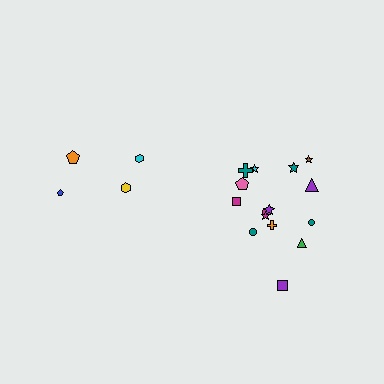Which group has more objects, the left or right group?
The right group.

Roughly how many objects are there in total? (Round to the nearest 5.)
Roughly 20 objects in total.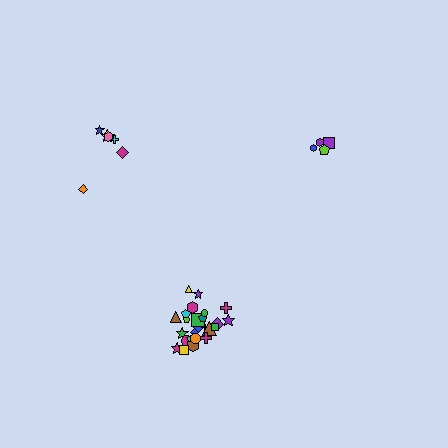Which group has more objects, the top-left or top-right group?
The top-left group.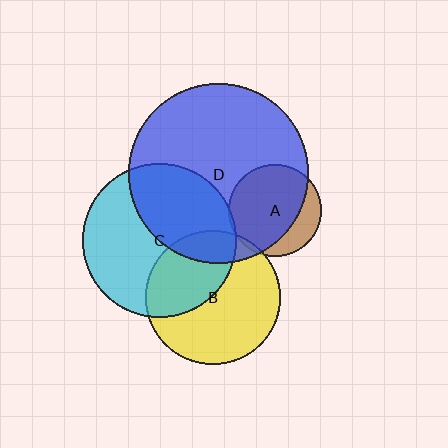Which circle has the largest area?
Circle D (blue).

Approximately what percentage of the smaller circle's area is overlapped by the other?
Approximately 40%.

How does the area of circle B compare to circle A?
Approximately 2.1 times.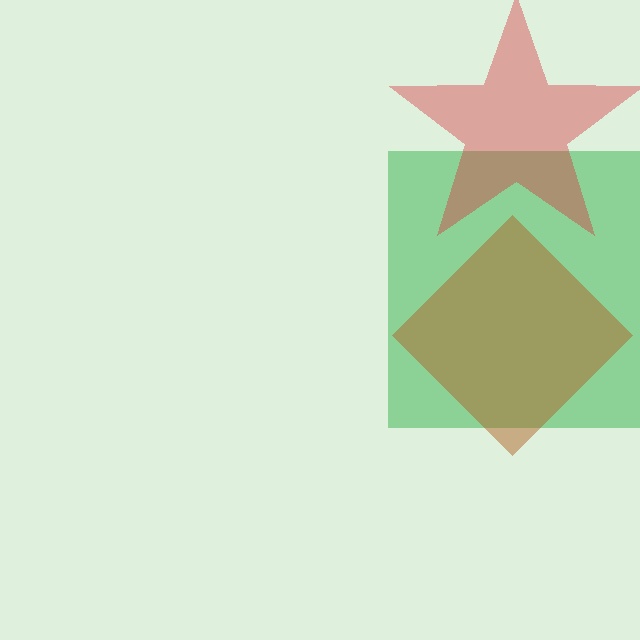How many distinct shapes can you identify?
There are 3 distinct shapes: a green square, a red star, a brown diamond.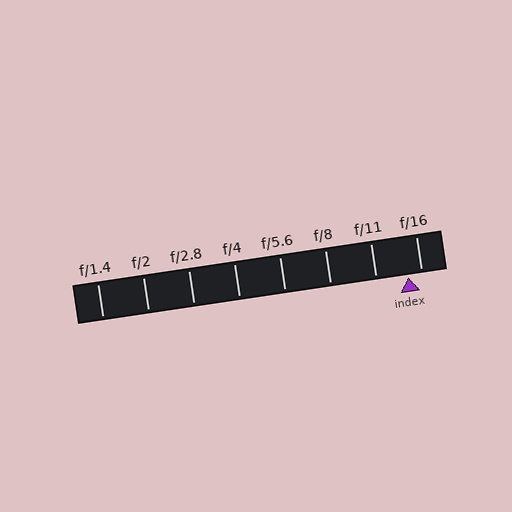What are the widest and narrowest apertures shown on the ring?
The widest aperture shown is f/1.4 and the narrowest is f/16.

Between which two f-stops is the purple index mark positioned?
The index mark is between f/11 and f/16.